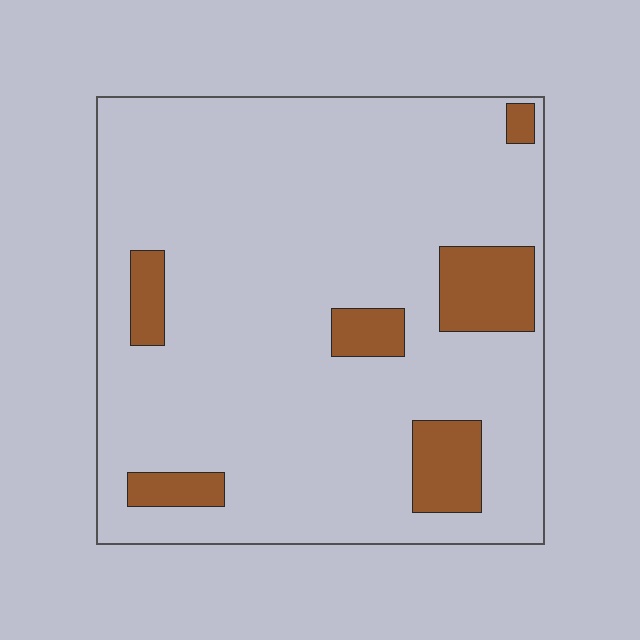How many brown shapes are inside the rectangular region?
6.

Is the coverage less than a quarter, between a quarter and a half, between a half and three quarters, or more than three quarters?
Less than a quarter.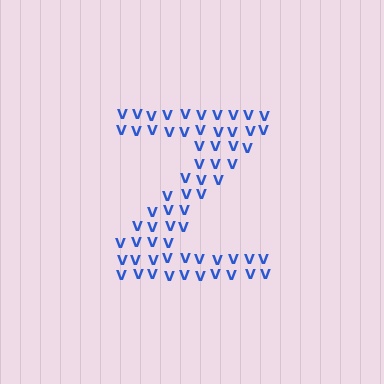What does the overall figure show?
The overall figure shows the letter Z.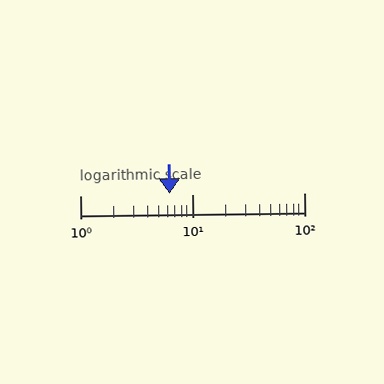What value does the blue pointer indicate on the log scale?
The pointer indicates approximately 6.3.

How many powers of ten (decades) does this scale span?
The scale spans 2 decades, from 1 to 100.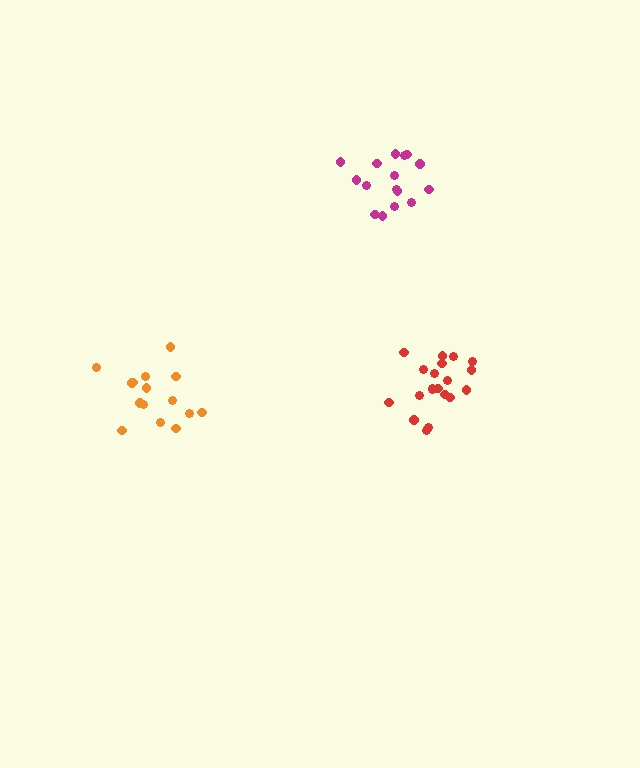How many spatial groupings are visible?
There are 3 spatial groupings.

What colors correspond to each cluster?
The clusters are colored: orange, red, magenta.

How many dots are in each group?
Group 1: 15 dots, Group 2: 20 dots, Group 3: 16 dots (51 total).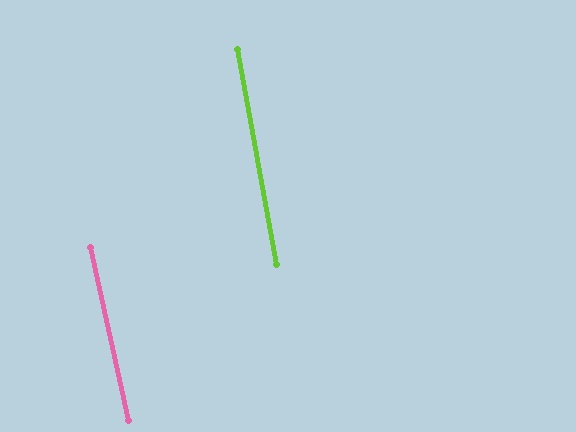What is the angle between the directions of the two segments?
Approximately 2 degrees.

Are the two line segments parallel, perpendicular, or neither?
Parallel — their directions differ by only 1.8°.